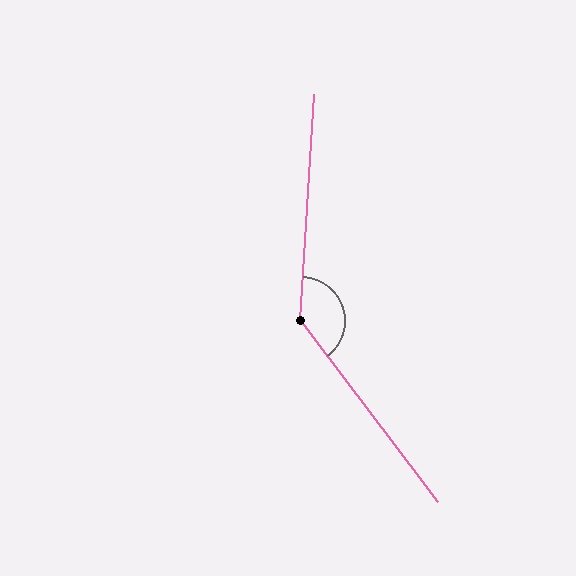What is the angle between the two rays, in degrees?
Approximately 139 degrees.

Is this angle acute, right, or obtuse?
It is obtuse.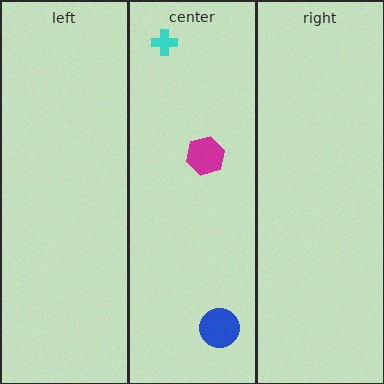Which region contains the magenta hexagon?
The center region.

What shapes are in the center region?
The cyan cross, the blue circle, the magenta hexagon.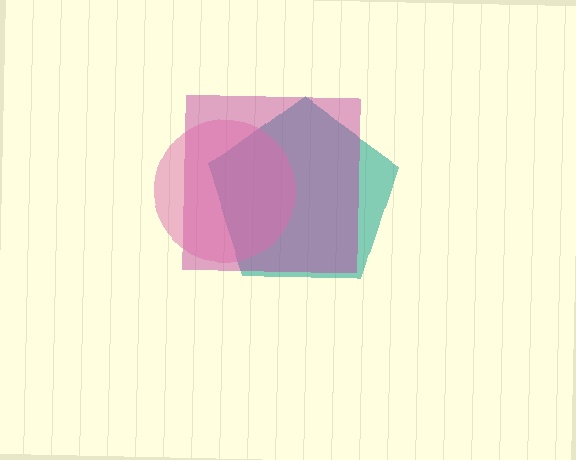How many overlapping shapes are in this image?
There are 3 overlapping shapes in the image.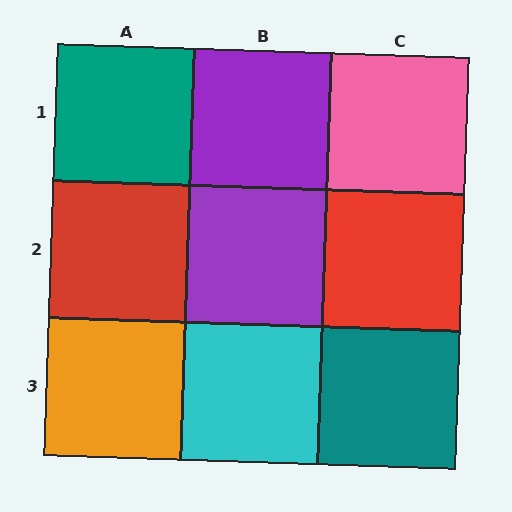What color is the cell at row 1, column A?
Teal.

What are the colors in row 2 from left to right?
Red, purple, red.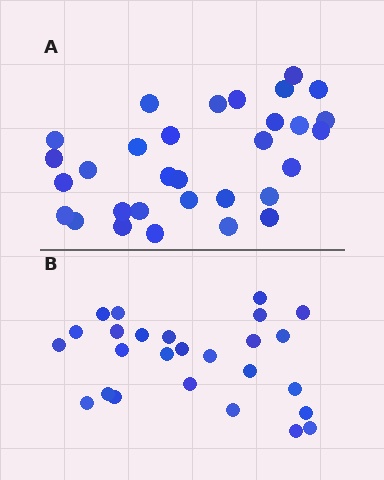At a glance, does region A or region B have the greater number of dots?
Region A (the top region) has more dots.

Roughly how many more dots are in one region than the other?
Region A has about 5 more dots than region B.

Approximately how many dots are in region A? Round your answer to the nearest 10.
About 30 dots. (The exact count is 31, which rounds to 30.)